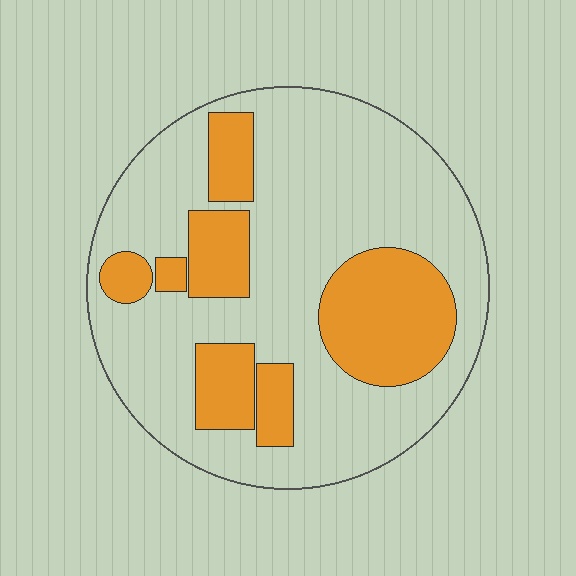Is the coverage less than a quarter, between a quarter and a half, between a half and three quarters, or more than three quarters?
Between a quarter and a half.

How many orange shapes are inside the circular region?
7.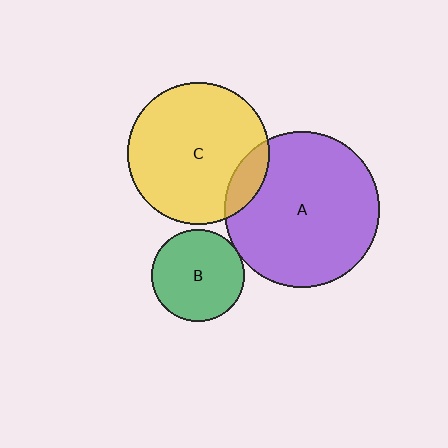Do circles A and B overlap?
Yes.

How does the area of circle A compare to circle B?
Approximately 2.8 times.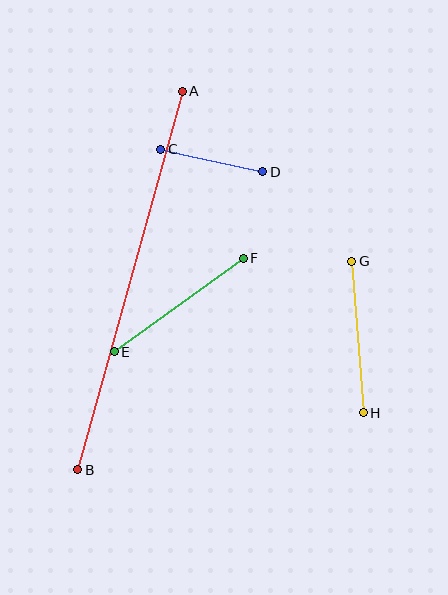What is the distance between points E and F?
The distance is approximately 159 pixels.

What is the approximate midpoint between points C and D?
The midpoint is at approximately (212, 160) pixels.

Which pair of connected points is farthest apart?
Points A and B are farthest apart.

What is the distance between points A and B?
The distance is approximately 392 pixels.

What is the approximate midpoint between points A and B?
The midpoint is at approximately (130, 281) pixels.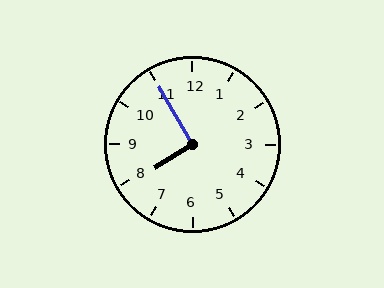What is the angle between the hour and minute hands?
Approximately 92 degrees.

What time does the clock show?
7:55.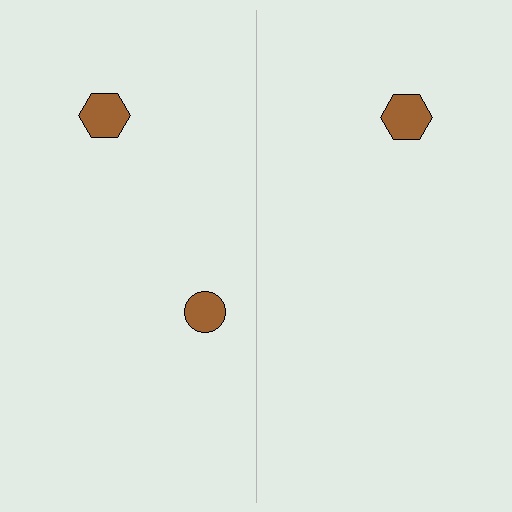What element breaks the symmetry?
A brown circle is missing from the right side.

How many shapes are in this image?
There are 3 shapes in this image.